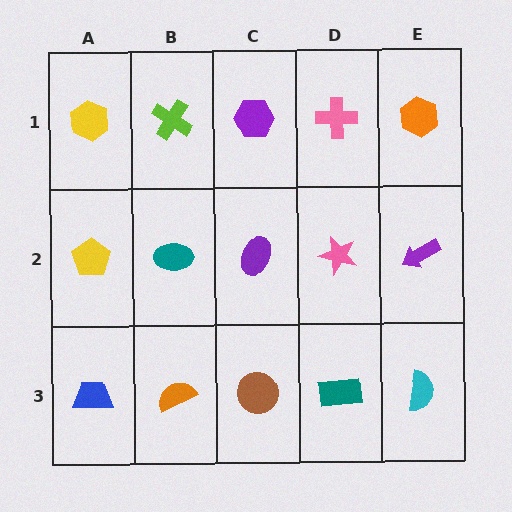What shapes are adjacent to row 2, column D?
A pink cross (row 1, column D), a teal rectangle (row 3, column D), a purple ellipse (row 2, column C), a purple arrow (row 2, column E).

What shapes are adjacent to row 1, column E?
A purple arrow (row 2, column E), a pink cross (row 1, column D).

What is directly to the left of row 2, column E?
A pink star.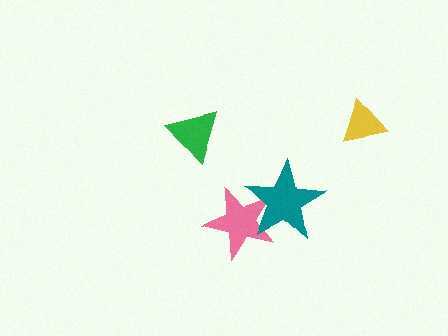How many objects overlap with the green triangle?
0 objects overlap with the green triangle.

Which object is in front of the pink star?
The teal star is in front of the pink star.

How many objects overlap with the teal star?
1 object overlaps with the teal star.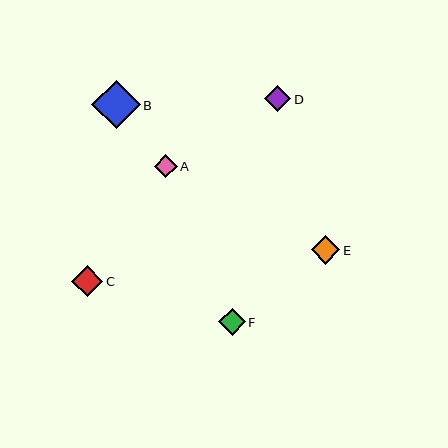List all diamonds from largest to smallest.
From largest to smallest: B, C, E, F, D, A.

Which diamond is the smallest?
Diamond A is the smallest with a size of approximately 23 pixels.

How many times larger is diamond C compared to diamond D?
Diamond C is approximately 1.2 times the size of diamond D.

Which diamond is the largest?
Diamond B is the largest with a size of approximately 48 pixels.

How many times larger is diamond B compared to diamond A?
Diamond B is approximately 2.1 times the size of diamond A.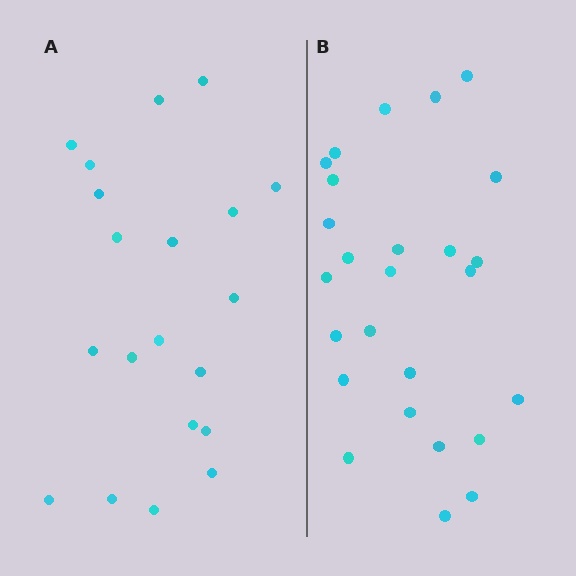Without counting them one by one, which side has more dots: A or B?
Region B (the right region) has more dots.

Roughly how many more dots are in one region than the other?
Region B has about 6 more dots than region A.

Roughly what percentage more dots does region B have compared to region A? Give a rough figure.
About 30% more.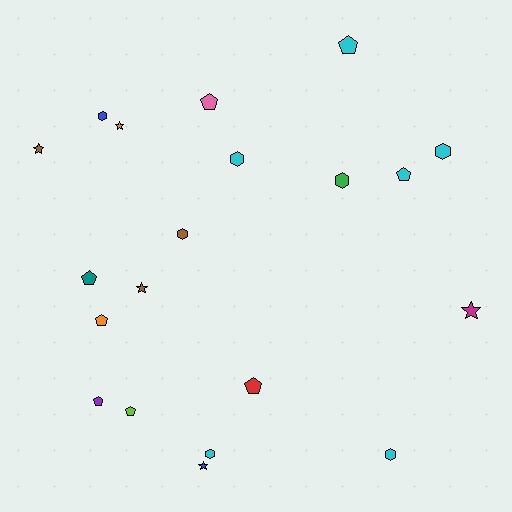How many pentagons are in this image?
There are 8 pentagons.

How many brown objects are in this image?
There are 3 brown objects.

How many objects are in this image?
There are 20 objects.